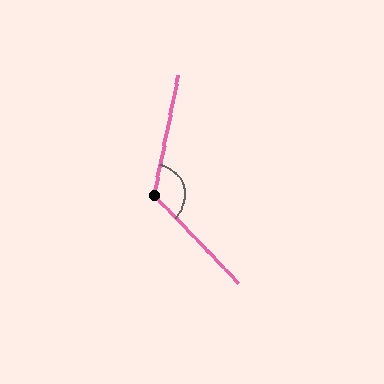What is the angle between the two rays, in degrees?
Approximately 125 degrees.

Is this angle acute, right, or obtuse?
It is obtuse.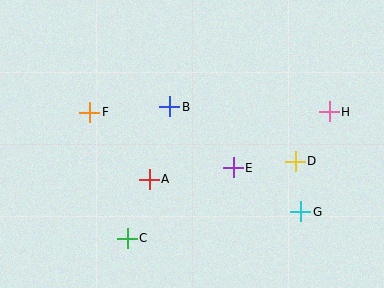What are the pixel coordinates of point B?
Point B is at (170, 107).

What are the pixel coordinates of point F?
Point F is at (90, 112).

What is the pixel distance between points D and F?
The distance between D and F is 211 pixels.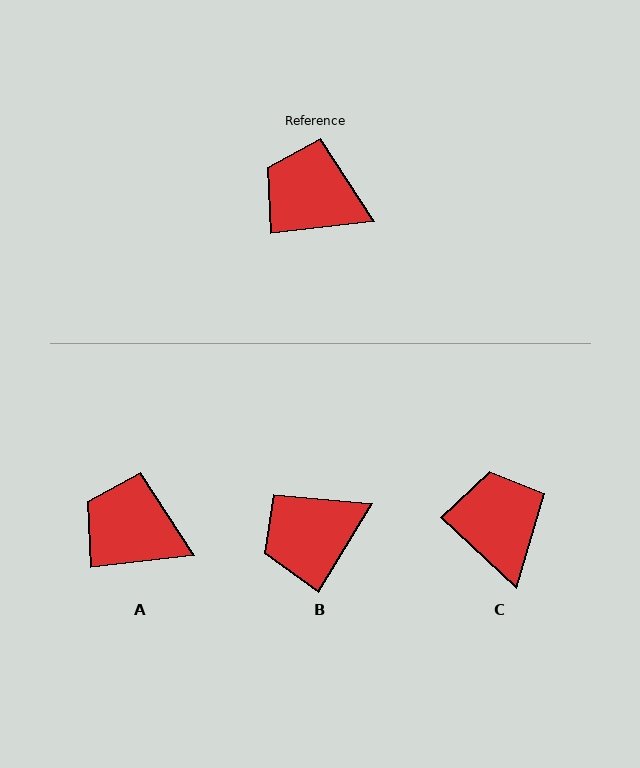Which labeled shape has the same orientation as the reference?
A.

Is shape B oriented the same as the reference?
No, it is off by about 52 degrees.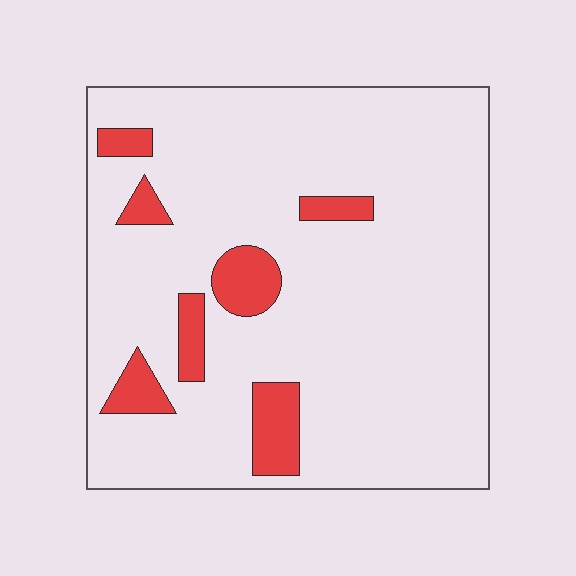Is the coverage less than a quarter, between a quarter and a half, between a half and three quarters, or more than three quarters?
Less than a quarter.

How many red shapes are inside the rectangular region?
7.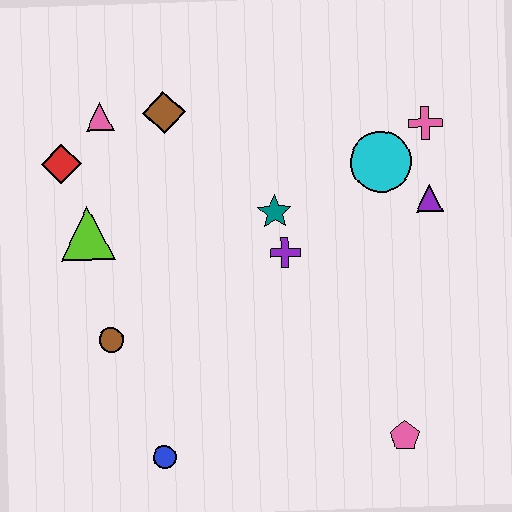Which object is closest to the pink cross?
The cyan circle is closest to the pink cross.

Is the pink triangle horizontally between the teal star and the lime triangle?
Yes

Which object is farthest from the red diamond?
The pink pentagon is farthest from the red diamond.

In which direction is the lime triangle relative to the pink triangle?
The lime triangle is below the pink triangle.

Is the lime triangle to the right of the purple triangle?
No